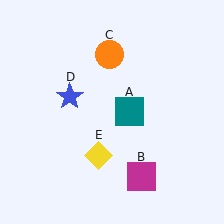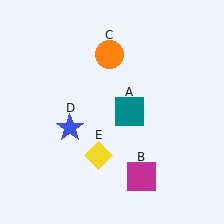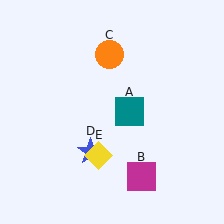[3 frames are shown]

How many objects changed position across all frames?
1 object changed position: blue star (object D).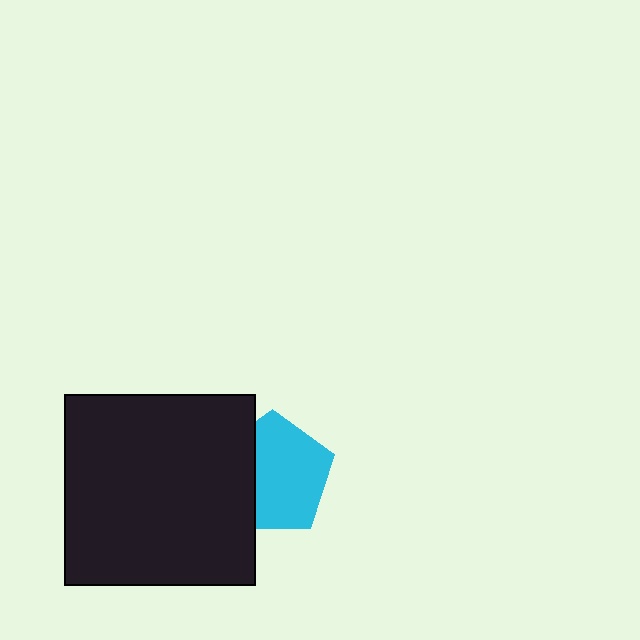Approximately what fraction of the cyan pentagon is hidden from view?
Roughly 32% of the cyan pentagon is hidden behind the black square.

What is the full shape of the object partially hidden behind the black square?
The partially hidden object is a cyan pentagon.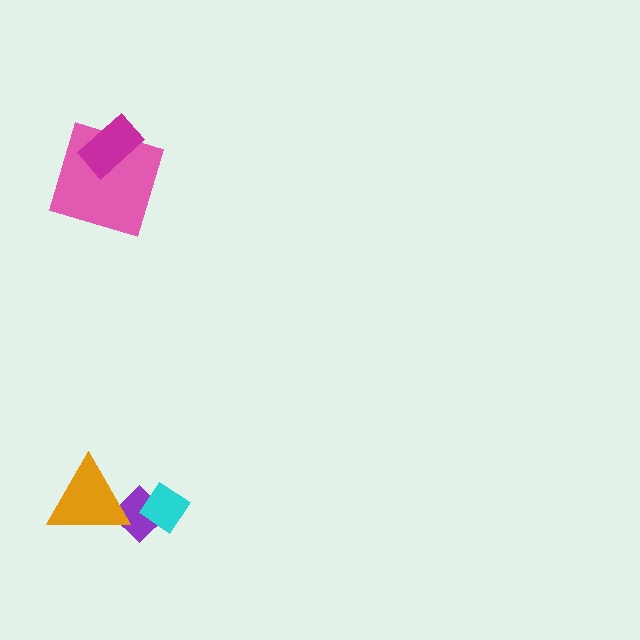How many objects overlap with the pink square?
1 object overlaps with the pink square.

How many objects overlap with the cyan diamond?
1 object overlaps with the cyan diamond.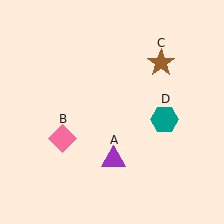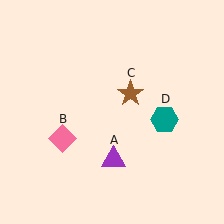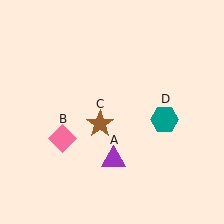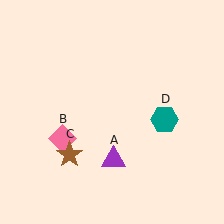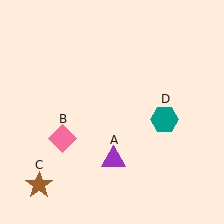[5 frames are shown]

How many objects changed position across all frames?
1 object changed position: brown star (object C).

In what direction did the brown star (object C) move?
The brown star (object C) moved down and to the left.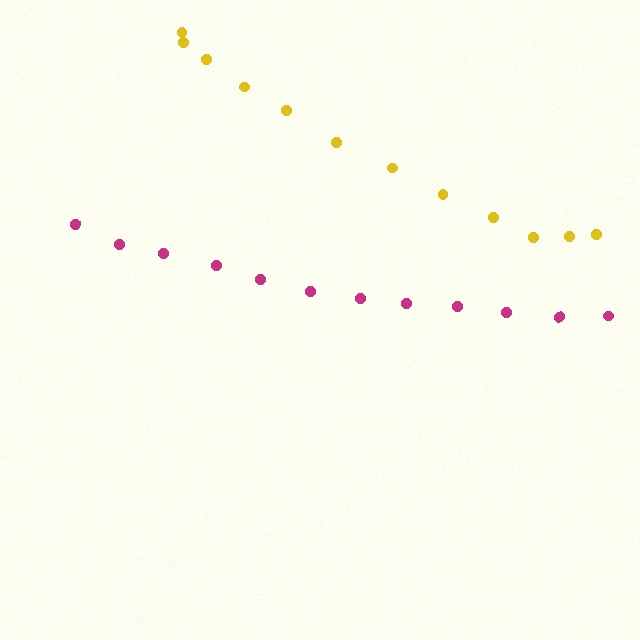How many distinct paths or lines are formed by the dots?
There are 2 distinct paths.